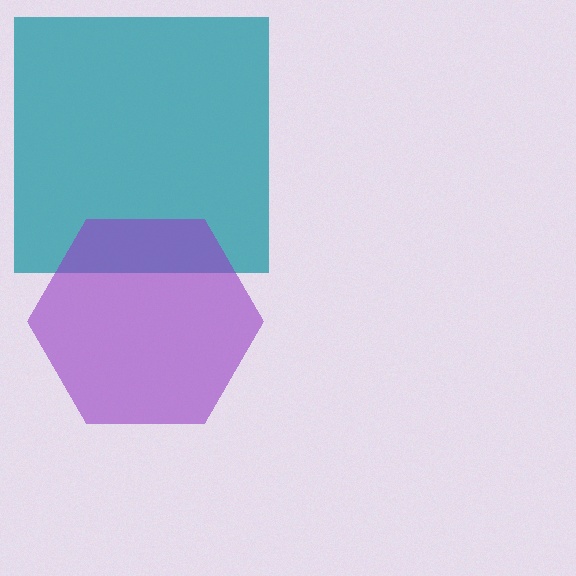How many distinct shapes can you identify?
There are 2 distinct shapes: a teal square, a purple hexagon.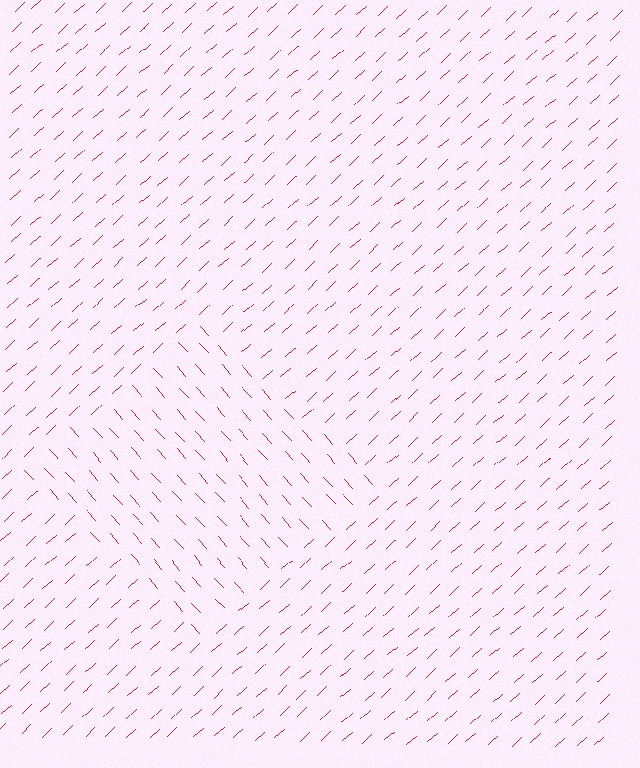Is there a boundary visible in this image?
Yes, there is a texture boundary formed by a change in line orientation.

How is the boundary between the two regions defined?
The boundary is defined purely by a change in line orientation (approximately 90 degrees difference). All lines are the same color and thickness.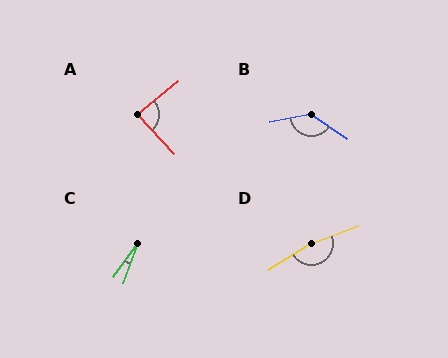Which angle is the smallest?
C, at approximately 16 degrees.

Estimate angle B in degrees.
Approximately 135 degrees.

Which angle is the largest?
D, at approximately 169 degrees.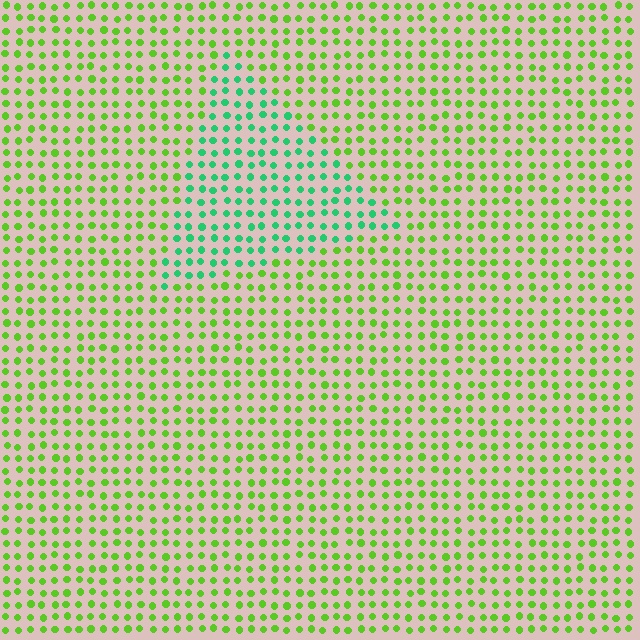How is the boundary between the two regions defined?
The boundary is defined purely by a slight shift in hue (about 46 degrees). Spacing, size, and orientation are identical on both sides.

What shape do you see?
I see a triangle.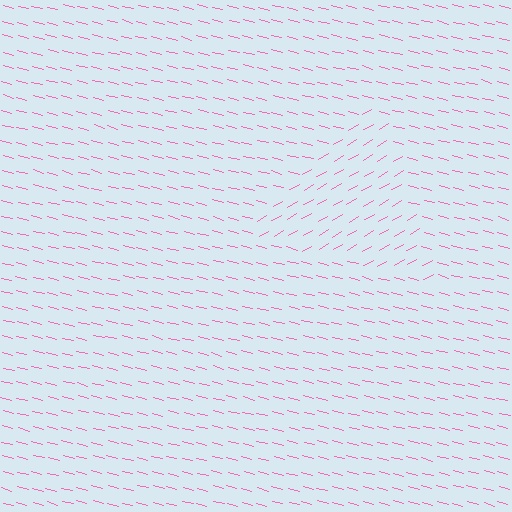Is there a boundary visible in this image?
Yes, there is a texture boundary formed by a change in line orientation.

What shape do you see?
I see a triangle.